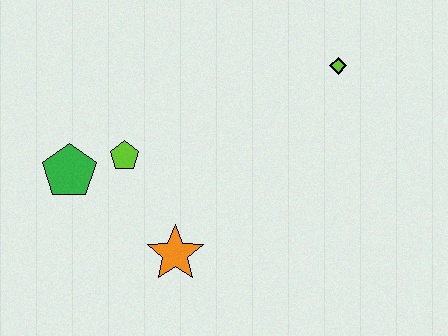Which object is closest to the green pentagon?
The lime pentagon is closest to the green pentagon.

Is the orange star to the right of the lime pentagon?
Yes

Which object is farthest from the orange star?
The lime diamond is farthest from the orange star.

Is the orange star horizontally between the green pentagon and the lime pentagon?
No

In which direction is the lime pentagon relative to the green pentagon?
The lime pentagon is to the right of the green pentagon.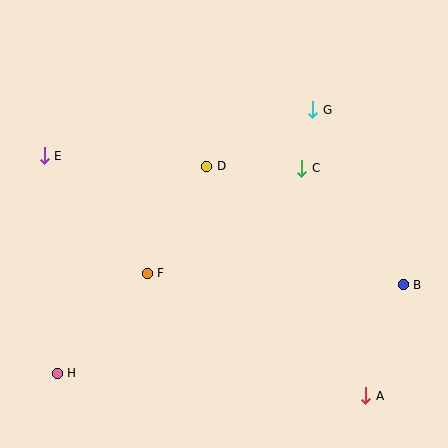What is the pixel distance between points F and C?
The distance between F and C is 187 pixels.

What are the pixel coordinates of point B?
Point B is at (403, 285).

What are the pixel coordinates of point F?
Point F is at (147, 273).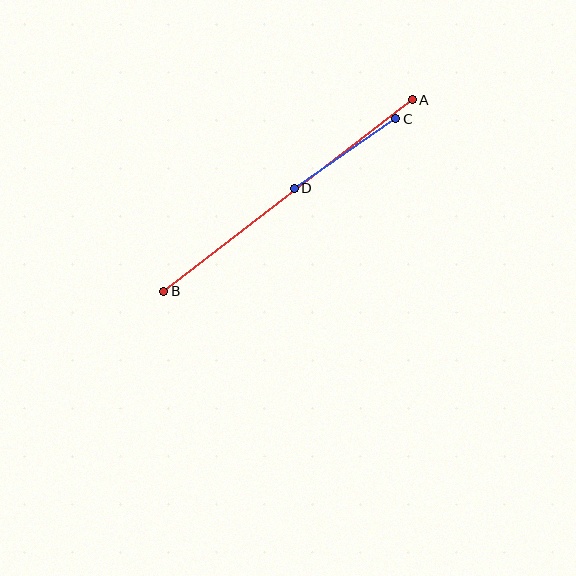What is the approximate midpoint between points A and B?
The midpoint is at approximately (288, 195) pixels.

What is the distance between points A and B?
The distance is approximately 314 pixels.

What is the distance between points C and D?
The distance is approximately 123 pixels.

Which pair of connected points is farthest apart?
Points A and B are farthest apart.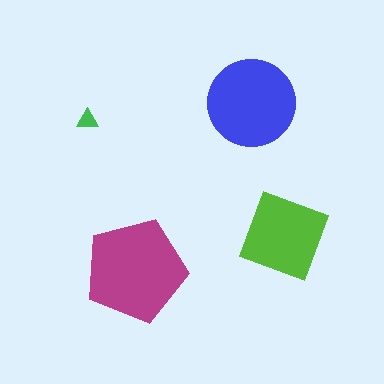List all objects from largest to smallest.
The magenta pentagon, the blue circle, the lime diamond, the green triangle.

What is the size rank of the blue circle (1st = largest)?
2nd.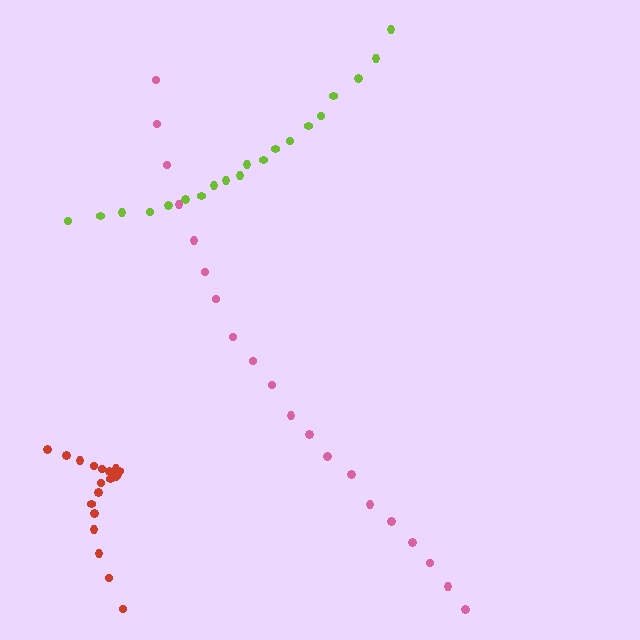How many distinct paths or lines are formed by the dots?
There are 3 distinct paths.